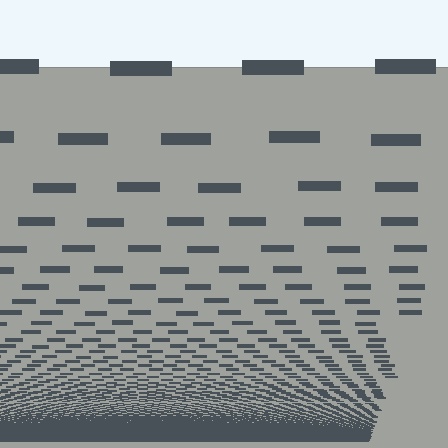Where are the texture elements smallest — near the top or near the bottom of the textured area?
Near the bottom.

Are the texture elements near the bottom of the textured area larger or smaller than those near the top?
Smaller. The gradient is inverted — elements near the bottom are smaller and denser.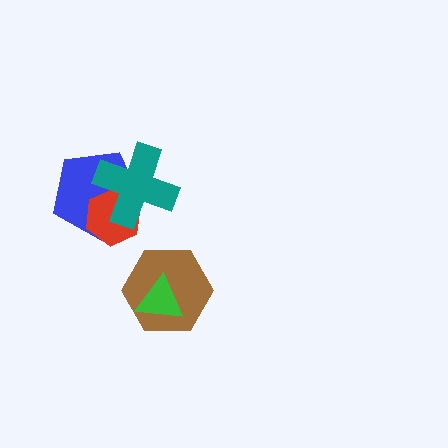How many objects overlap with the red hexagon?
2 objects overlap with the red hexagon.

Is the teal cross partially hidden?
No, no other shape covers it.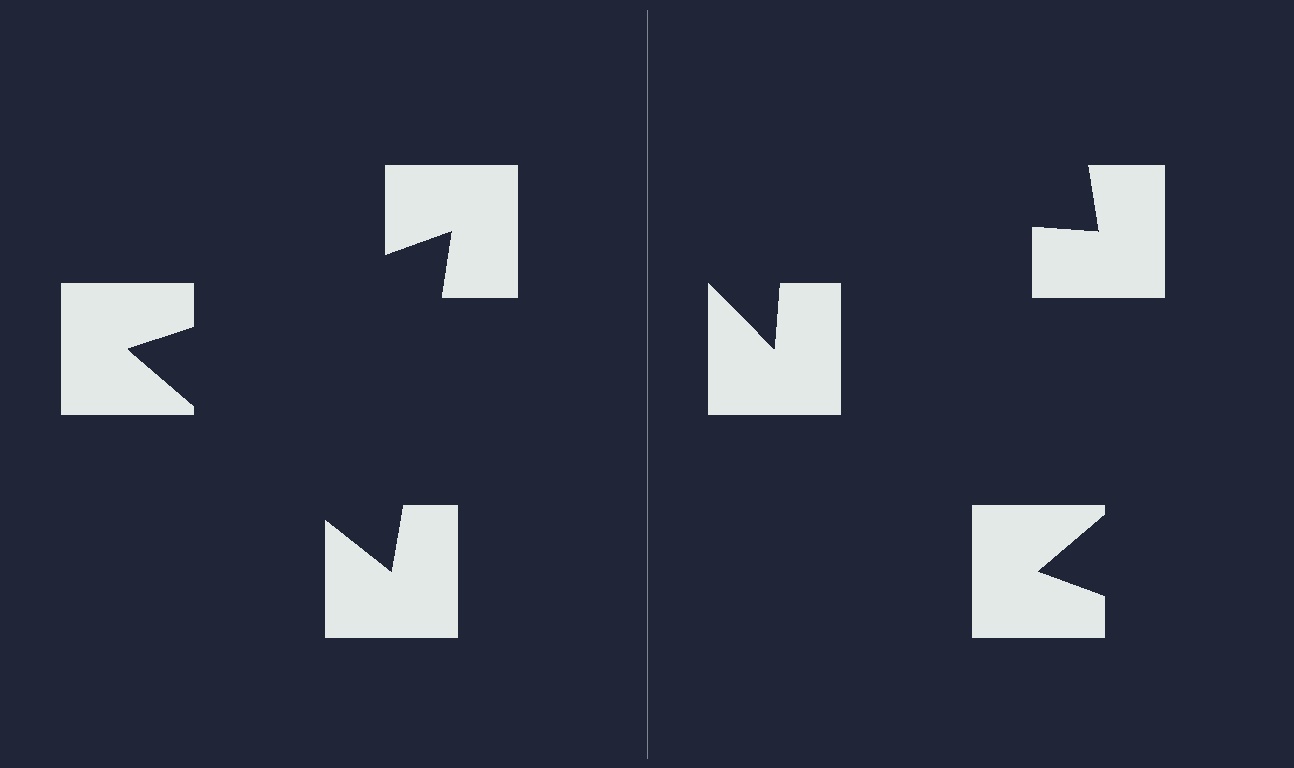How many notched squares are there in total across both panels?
6 — 3 on each side.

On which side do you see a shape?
An illusory triangle appears on the left side. On the right side the wedge cuts are rotated, so no coherent shape forms.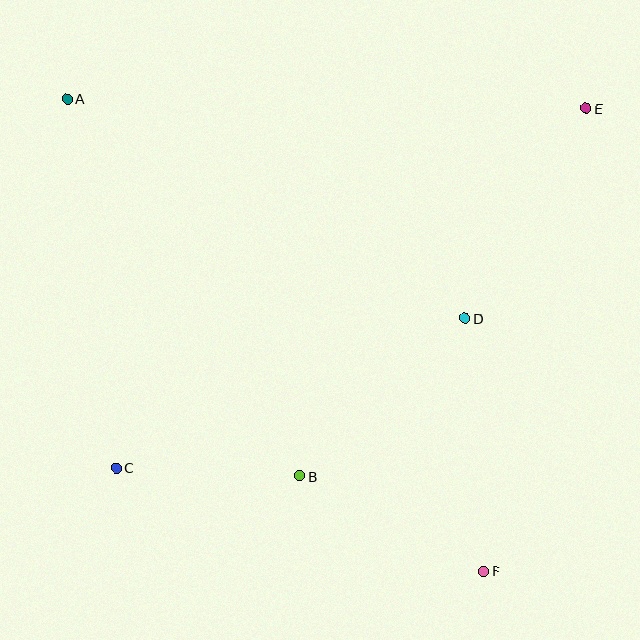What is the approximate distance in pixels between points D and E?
The distance between D and E is approximately 242 pixels.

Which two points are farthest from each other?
Points A and F are farthest from each other.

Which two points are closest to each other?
Points B and C are closest to each other.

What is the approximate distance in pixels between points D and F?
The distance between D and F is approximately 254 pixels.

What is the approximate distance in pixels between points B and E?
The distance between B and E is approximately 466 pixels.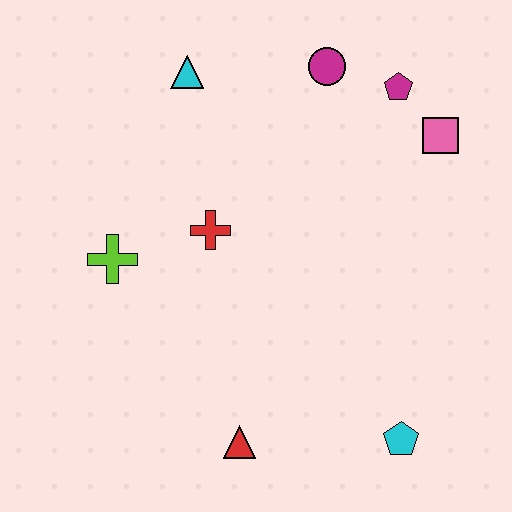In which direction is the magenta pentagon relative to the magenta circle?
The magenta pentagon is to the right of the magenta circle.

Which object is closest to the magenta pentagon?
The pink square is closest to the magenta pentagon.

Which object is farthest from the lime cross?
The pink square is farthest from the lime cross.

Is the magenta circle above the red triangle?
Yes